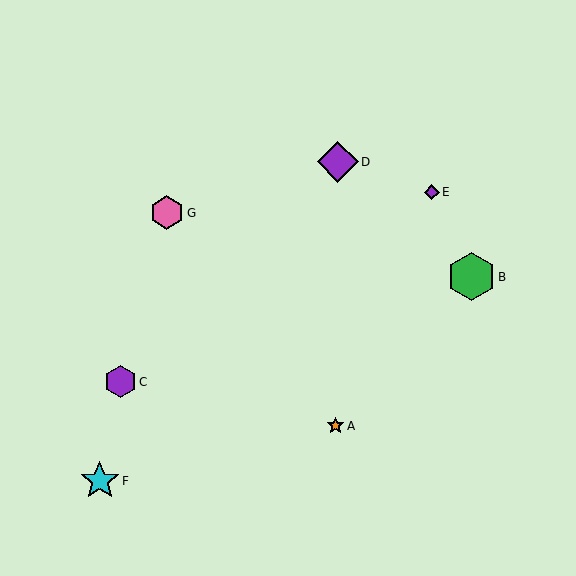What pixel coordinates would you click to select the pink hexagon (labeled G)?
Click at (167, 213) to select the pink hexagon G.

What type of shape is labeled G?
Shape G is a pink hexagon.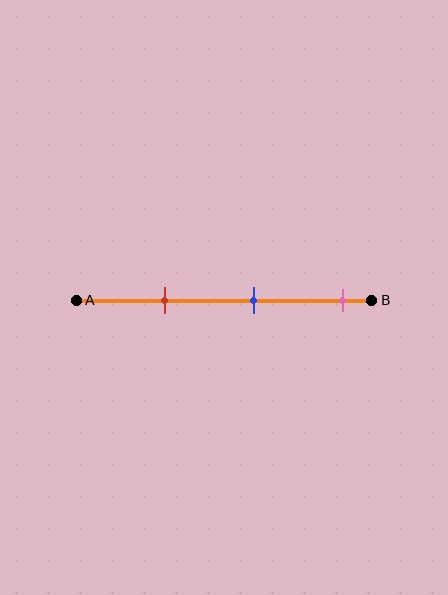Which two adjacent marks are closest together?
The red and blue marks are the closest adjacent pair.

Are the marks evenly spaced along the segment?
Yes, the marks are approximately evenly spaced.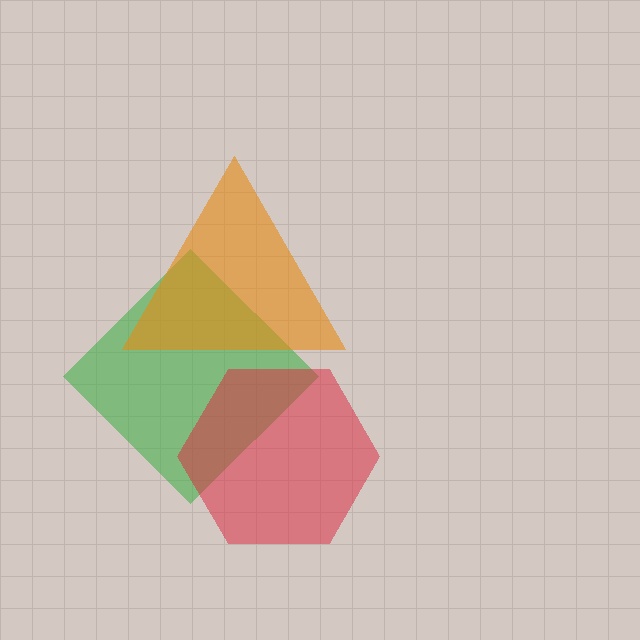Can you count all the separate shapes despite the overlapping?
Yes, there are 3 separate shapes.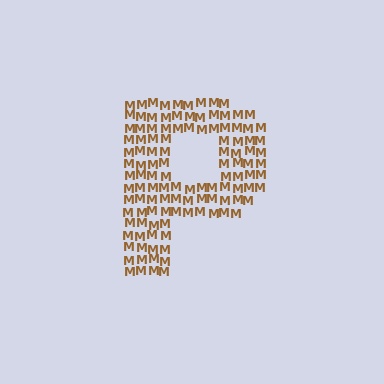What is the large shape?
The large shape is the letter P.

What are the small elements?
The small elements are letter M's.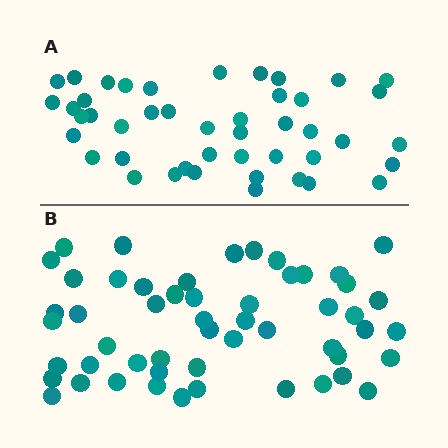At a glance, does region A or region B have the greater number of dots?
Region B (the bottom region) has more dots.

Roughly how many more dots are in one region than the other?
Region B has roughly 8 or so more dots than region A.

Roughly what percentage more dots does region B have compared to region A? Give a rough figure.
About 20% more.